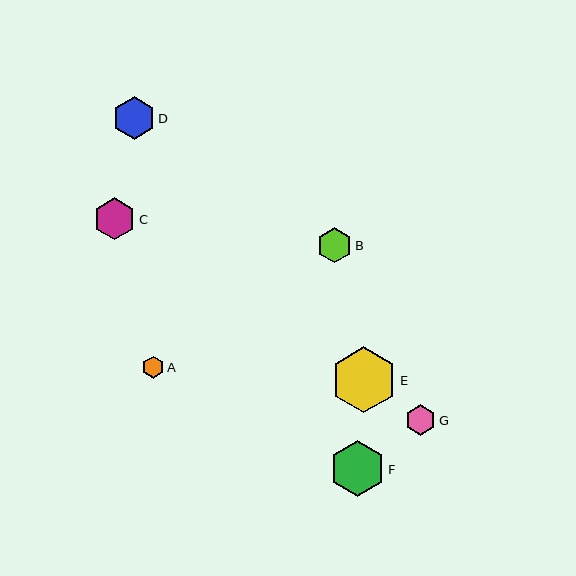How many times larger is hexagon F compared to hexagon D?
Hexagon F is approximately 1.3 times the size of hexagon D.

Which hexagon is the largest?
Hexagon E is the largest with a size of approximately 66 pixels.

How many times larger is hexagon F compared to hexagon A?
Hexagon F is approximately 2.5 times the size of hexagon A.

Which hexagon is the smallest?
Hexagon A is the smallest with a size of approximately 22 pixels.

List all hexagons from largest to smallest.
From largest to smallest: E, F, D, C, B, G, A.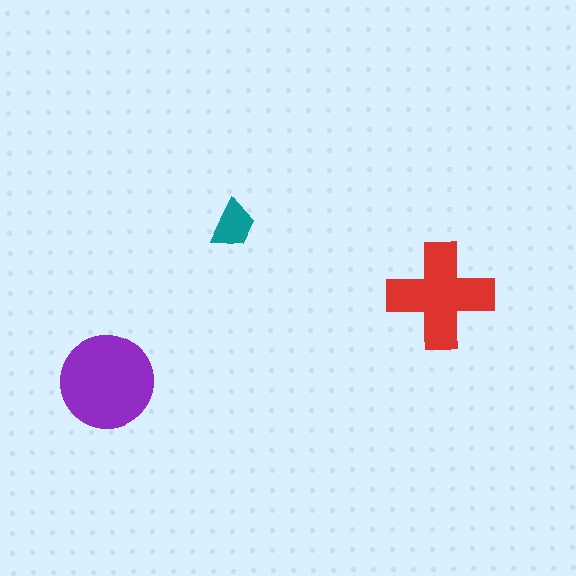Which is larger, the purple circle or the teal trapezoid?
The purple circle.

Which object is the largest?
The purple circle.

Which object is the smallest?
The teal trapezoid.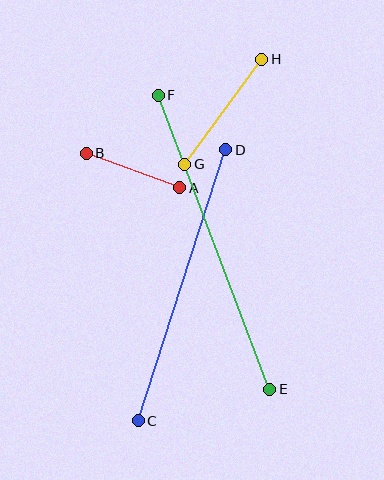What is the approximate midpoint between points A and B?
The midpoint is at approximately (133, 170) pixels.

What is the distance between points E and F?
The distance is approximately 314 pixels.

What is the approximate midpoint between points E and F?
The midpoint is at approximately (214, 242) pixels.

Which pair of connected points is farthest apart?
Points E and F are farthest apart.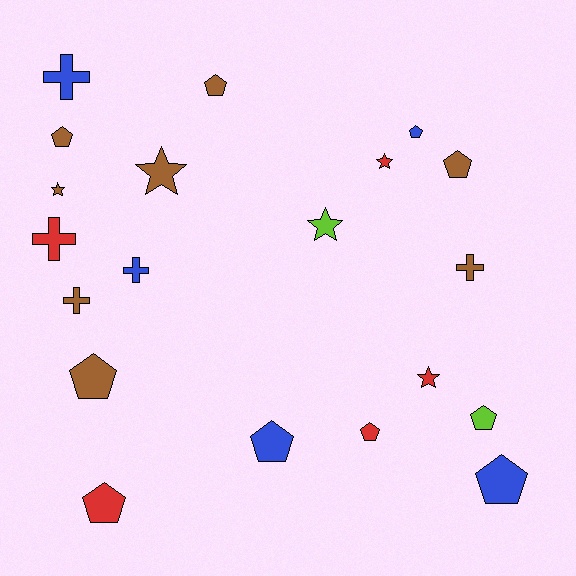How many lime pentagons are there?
There is 1 lime pentagon.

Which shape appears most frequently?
Pentagon, with 10 objects.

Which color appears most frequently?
Brown, with 8 objects.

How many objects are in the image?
There are 20 objects.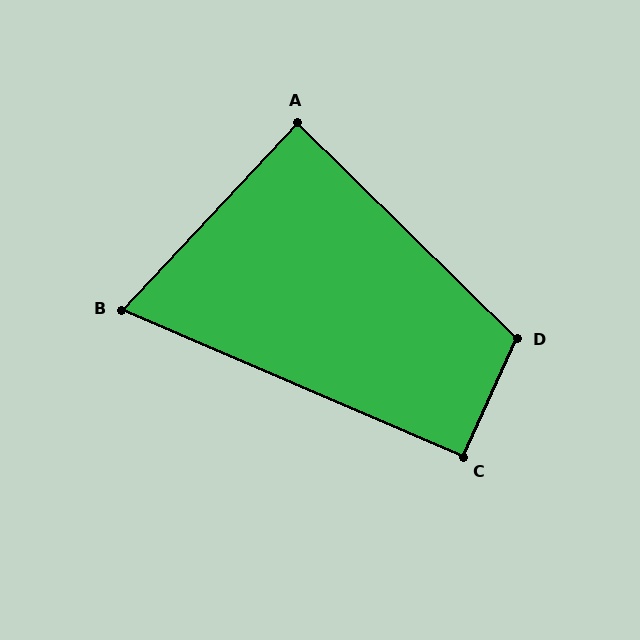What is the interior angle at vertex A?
Approximately 89 degrees (approximately right).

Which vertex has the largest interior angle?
D, at approximately 110 degrees.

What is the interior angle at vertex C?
Approximately 91 degrees (approximately right).